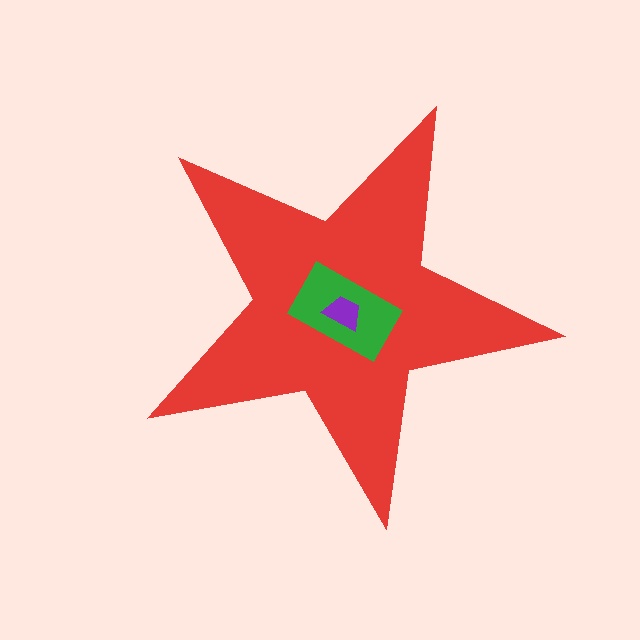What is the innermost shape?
The purple trapezoid.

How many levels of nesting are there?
3.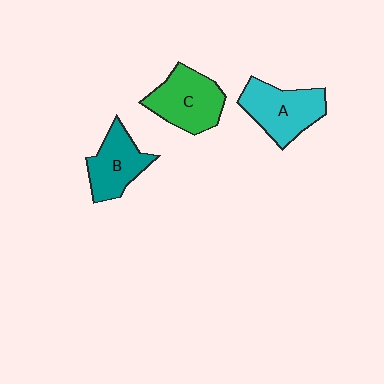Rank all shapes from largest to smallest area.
From largest to smallest: A (cyan), C (green), B (teal).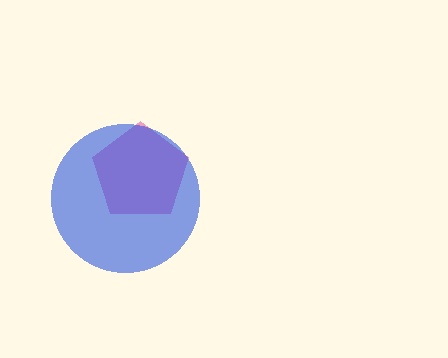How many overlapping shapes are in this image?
There are 2 overlapping shapes in the image.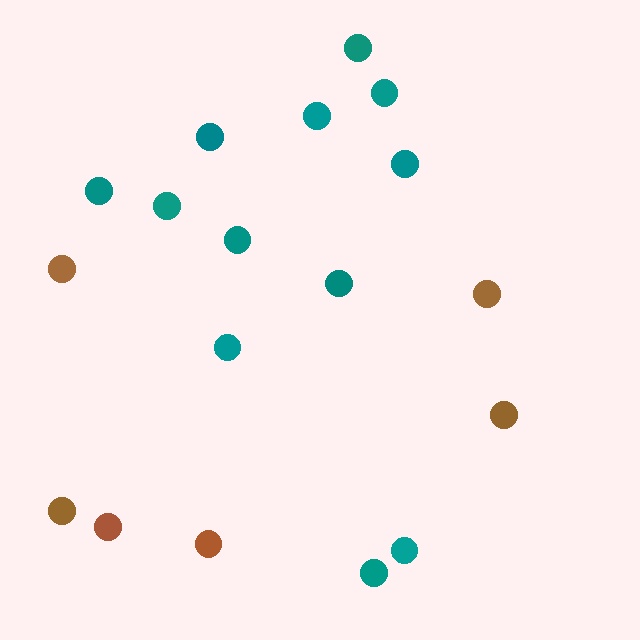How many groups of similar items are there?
There are 2 groups: one group of teal circles (12) and one group of brown circles (6).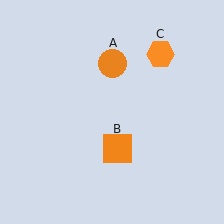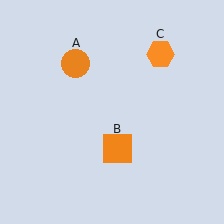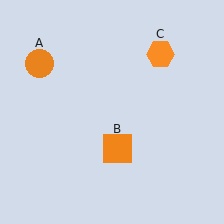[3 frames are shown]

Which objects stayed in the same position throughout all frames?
Orange square (object B) and orange hexagon (object C) remained stationary.